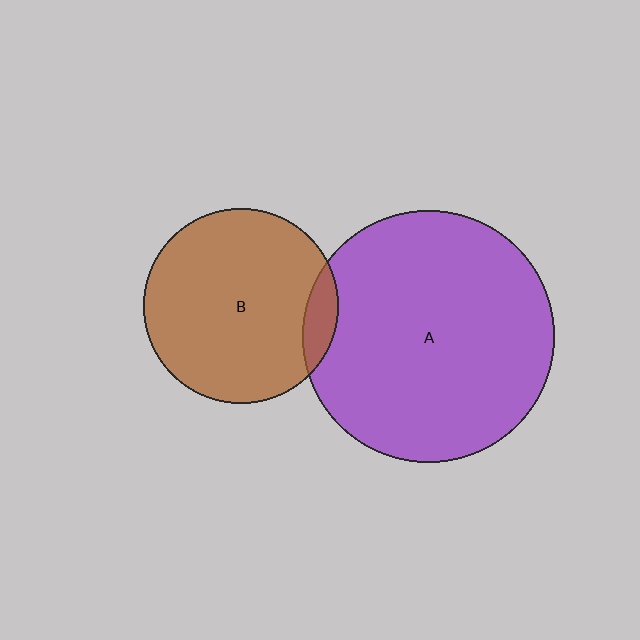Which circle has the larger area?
Circle A (purple).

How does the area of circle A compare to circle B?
Approximately 1.7 times.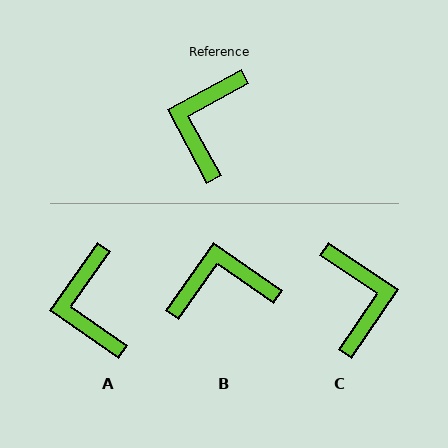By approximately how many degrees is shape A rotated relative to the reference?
Approximately 26 degrees counter-clockwise.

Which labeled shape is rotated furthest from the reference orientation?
C, about 152 degrees away.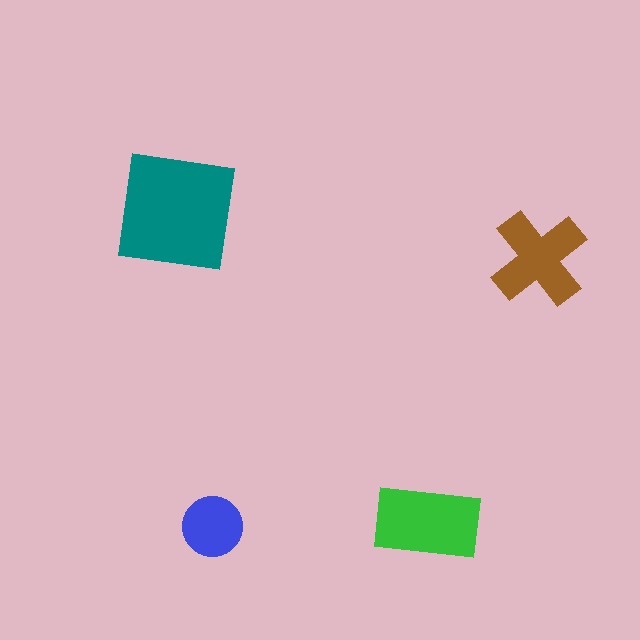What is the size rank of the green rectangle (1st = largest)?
2nd.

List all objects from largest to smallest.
The teal square, the green rectangle, the brown cross, the blue circle.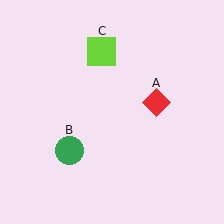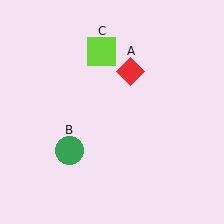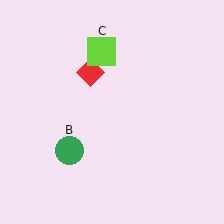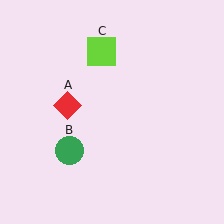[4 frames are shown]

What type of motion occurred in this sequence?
The red diamond (object A) rotated counterclockwise around the center of the scene.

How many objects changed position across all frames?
1 object changed position: red diamond (object A).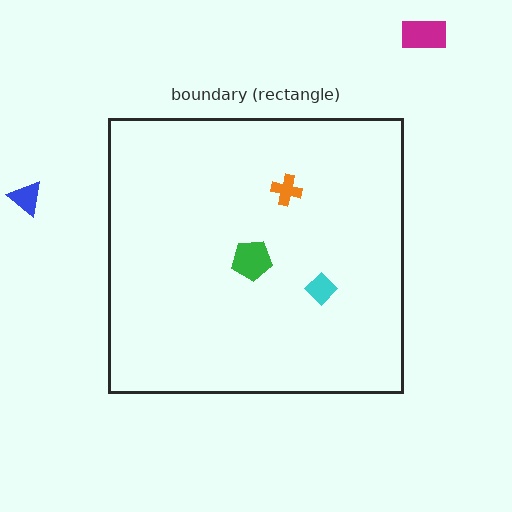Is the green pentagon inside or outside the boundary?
Inside.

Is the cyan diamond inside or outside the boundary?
Inside.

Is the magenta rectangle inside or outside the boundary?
Outside.